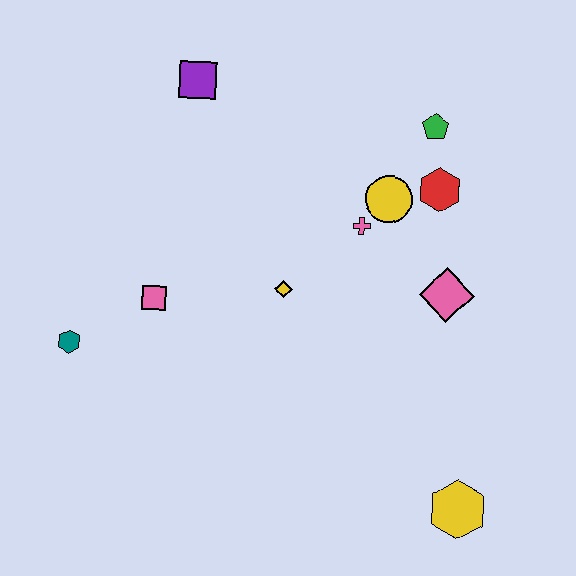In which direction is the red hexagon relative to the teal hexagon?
The red hexagon is to the right of the teal hexagon.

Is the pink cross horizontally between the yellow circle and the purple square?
Yes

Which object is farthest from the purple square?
The yellow hexagon is farthest from the purple square.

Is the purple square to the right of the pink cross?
No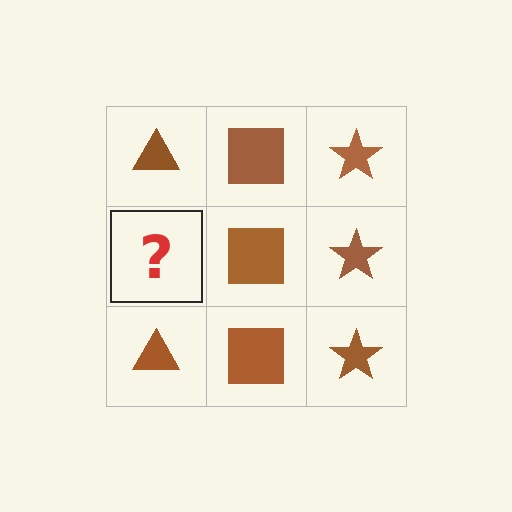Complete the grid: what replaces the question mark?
The question mark should be replaced with a brown triangle.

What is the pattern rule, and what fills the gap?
The rule is that each column has a consistent shape. The gap should be filled with a brown triangle.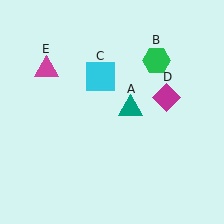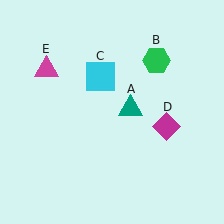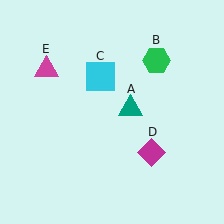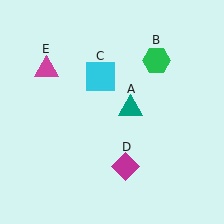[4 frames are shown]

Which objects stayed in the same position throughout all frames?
Teal triangle (object A) and green hexagon (object B) and cyan square (object C) and magenta triangle (object E) remained stationary.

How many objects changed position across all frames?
1 object changed position: magenta diamond (object D).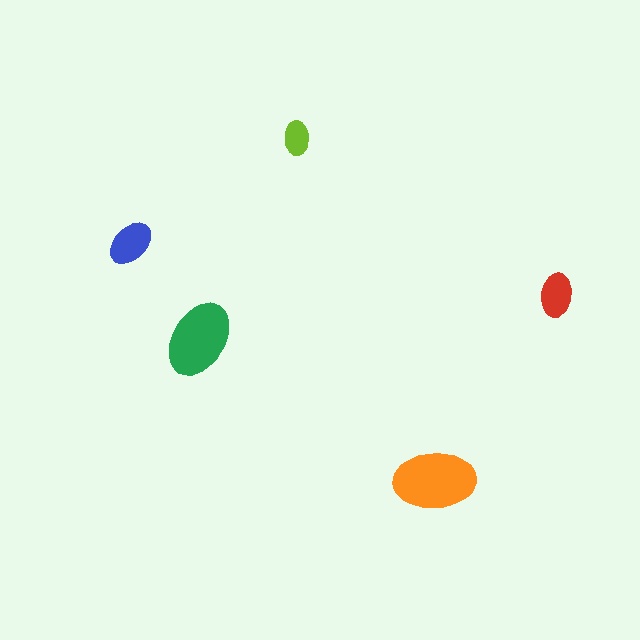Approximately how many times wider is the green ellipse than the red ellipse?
About 1.5 times wider.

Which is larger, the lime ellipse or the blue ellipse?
The blue one.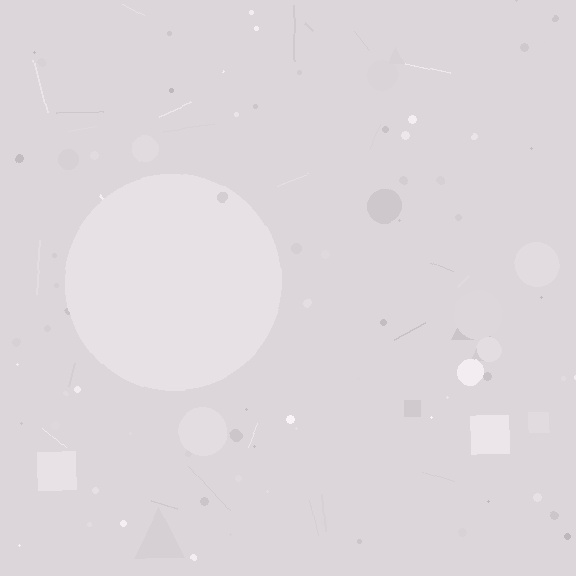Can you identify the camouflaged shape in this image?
The camouflaged shape is a circle.